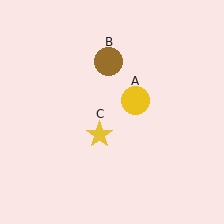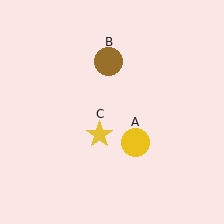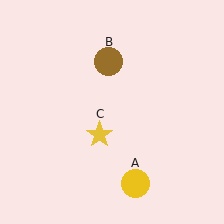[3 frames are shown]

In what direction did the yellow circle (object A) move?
The yellow circle (object A) moved down.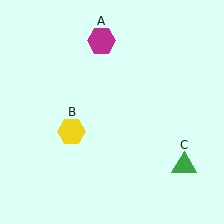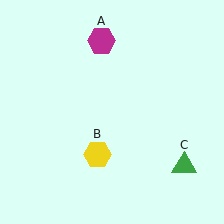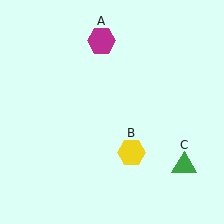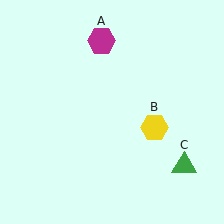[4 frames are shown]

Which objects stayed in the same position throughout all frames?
Magenta hexagon (object A) and green triangle (object C) remained stationary.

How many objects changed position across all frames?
1 object changed position: yellow hexagon (object B).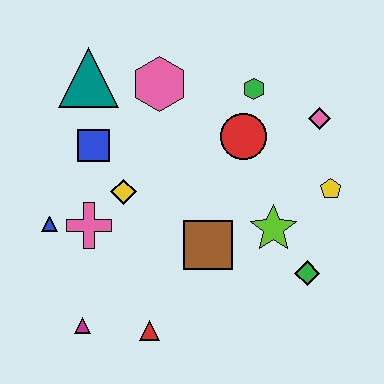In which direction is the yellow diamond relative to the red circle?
The yellow diamond is to the left of the red circle.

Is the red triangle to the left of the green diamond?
Yes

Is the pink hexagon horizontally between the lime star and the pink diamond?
No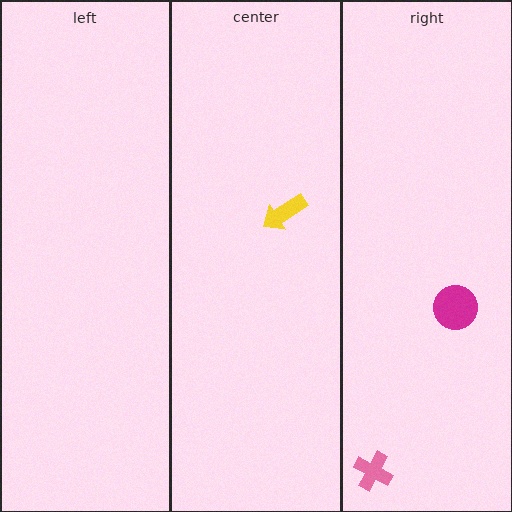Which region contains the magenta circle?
The right region.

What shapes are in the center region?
The yellow arrow.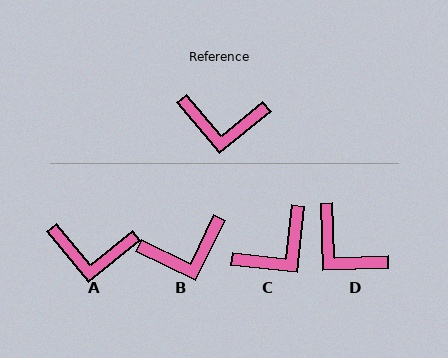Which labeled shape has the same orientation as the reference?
A.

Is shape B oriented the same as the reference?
No, it is off by about 25 degrees.